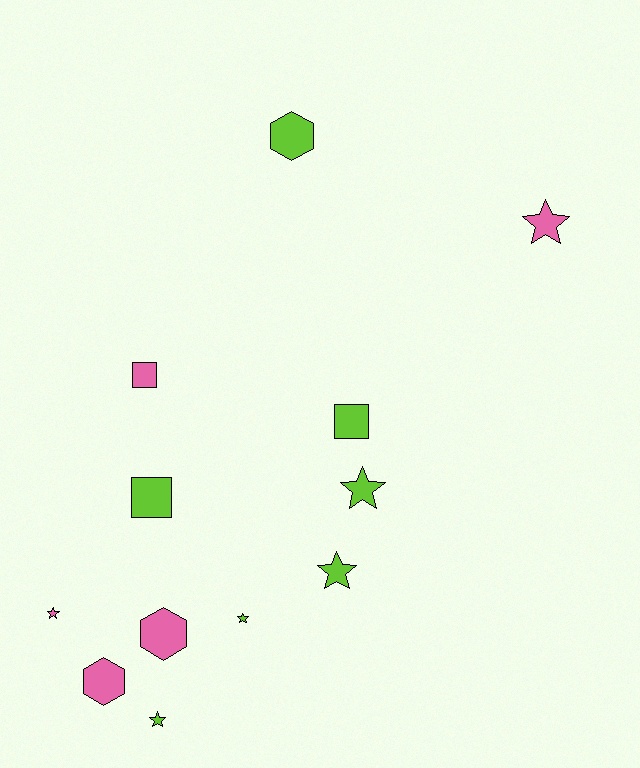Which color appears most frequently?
Lime, with 7 objects.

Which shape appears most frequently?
Star, with 6 objects.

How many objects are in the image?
There are 12 objects.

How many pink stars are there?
There are 2 pink stars.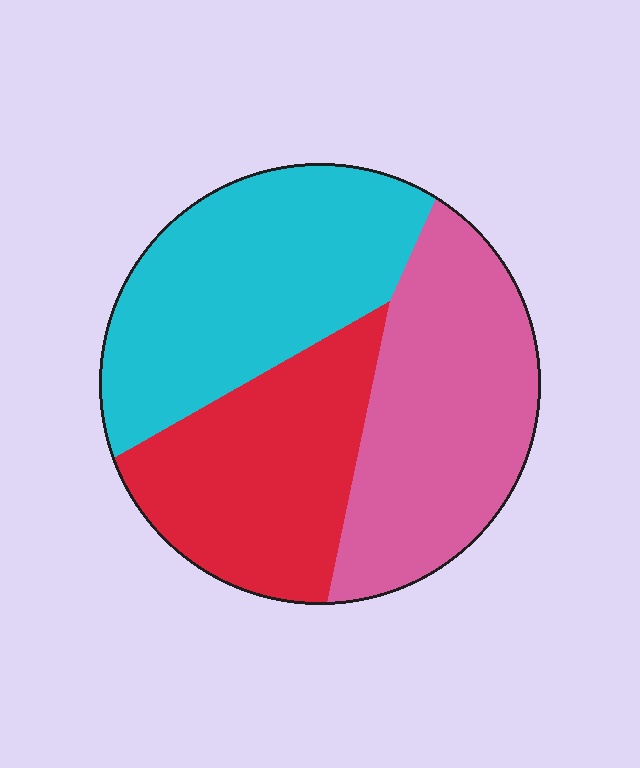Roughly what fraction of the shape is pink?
Pink covers about 35% of the shape.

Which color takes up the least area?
Red, at roughly 30%.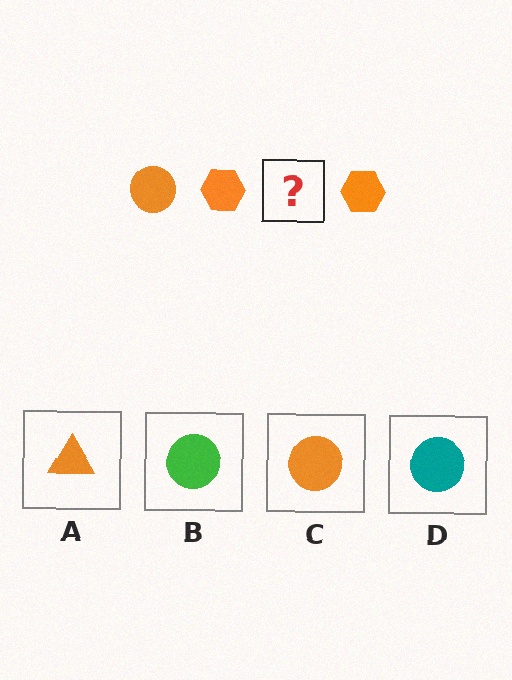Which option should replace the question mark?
Option C.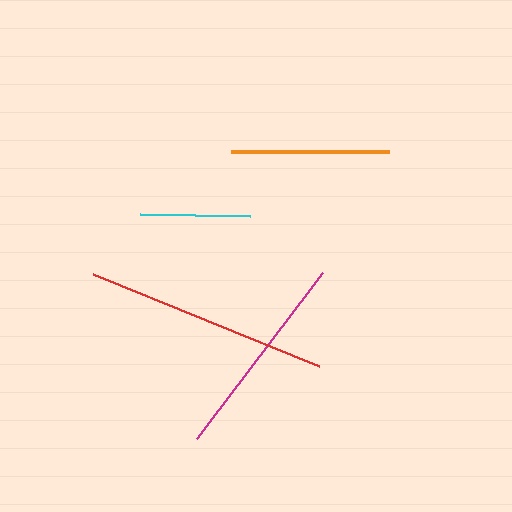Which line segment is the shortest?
The cyan line is the shortest at approximately 111 pixels.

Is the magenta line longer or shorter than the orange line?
The magenta line is longer than the orange line.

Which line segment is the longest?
The red line is the longest at approximately 244 pixels.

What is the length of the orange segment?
The orange segment is approximately 158 pixels long.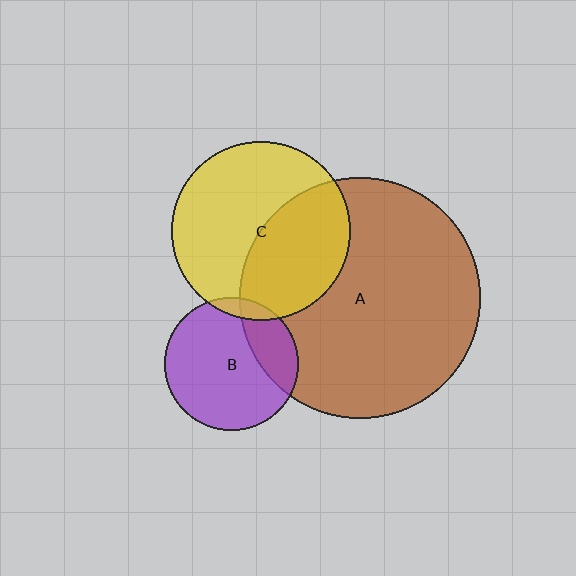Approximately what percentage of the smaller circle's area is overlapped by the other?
Approximately 5%.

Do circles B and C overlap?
Yes.